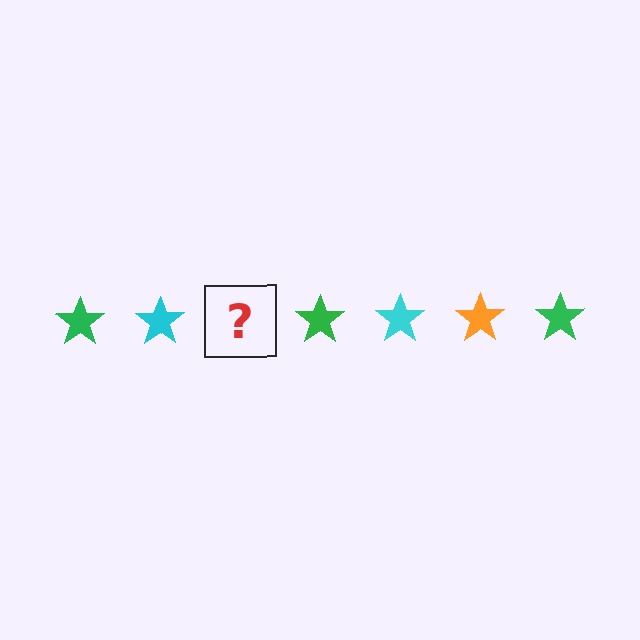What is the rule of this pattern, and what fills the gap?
The rule is that the pattern cycles through green, cyan, orange stars. The gap should be filled with an orange star.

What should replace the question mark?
The question mark should be replaced with an orange star.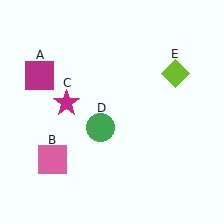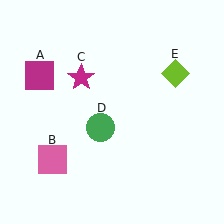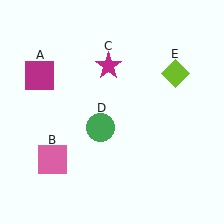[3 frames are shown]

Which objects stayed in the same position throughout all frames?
Magenta square (object A) and pink square (object B) and green circle (object D) and lime diamond (object E) remained stationary.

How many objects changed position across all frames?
1 object changed position: magenta star (object C).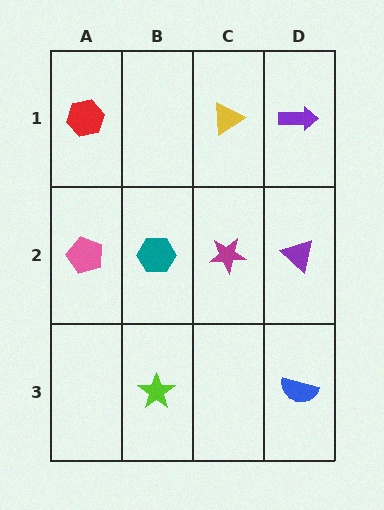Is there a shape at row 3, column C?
No, that cell is empty.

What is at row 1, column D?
A purple arrow.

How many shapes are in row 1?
3 shapes.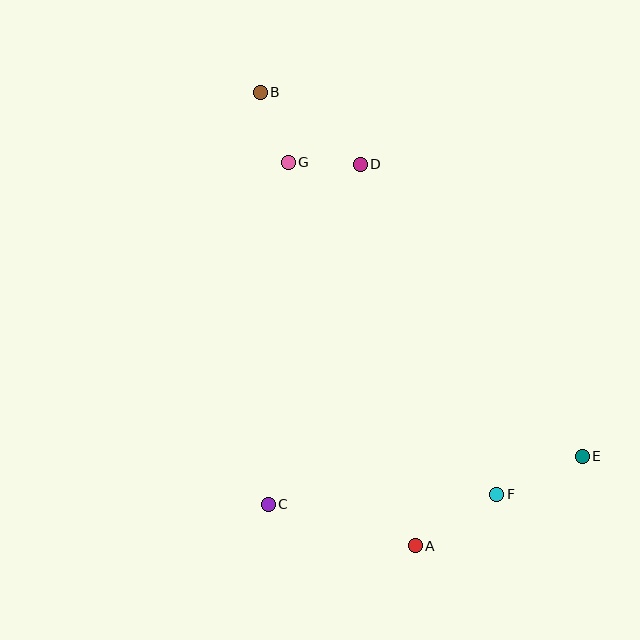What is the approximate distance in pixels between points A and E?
The distance between A and E is approximately 189 pixels.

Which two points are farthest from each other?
Points B and E are farthest from each other.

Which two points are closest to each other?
Points D and G are closest to each other.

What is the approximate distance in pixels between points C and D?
The distance between C and D is approximately 352 pixels.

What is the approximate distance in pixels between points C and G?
The distance between C and G is approximately 343 pixels.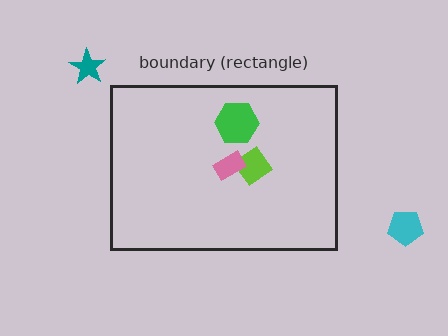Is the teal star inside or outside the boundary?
Outside.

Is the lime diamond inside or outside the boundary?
Inside.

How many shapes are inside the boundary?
3 inside, 2 outside.